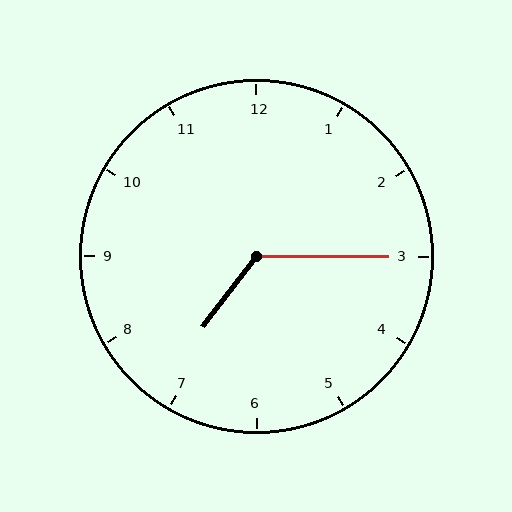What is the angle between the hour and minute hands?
Approximately 128 degrees.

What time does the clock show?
7:15.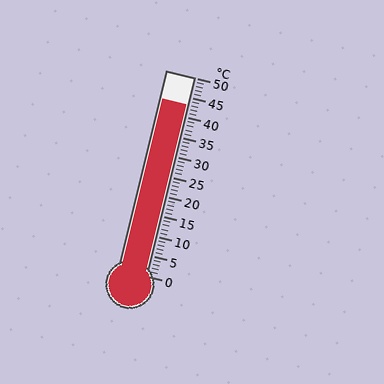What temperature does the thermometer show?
The thermometer shows approximately 43°C.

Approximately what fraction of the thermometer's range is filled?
The thermometer is filled to approximately 85% of its range.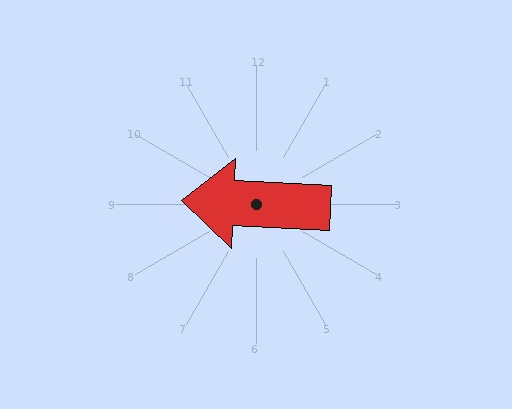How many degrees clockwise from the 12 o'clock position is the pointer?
Approximately 273 degrees.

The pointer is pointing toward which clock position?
Roughly 9 o'clock.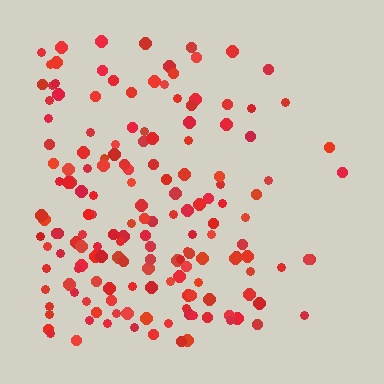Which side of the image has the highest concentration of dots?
The left.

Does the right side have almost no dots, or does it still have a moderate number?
Still a moderate number, just noticeably fewer than the left.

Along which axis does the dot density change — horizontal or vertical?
Horizontal.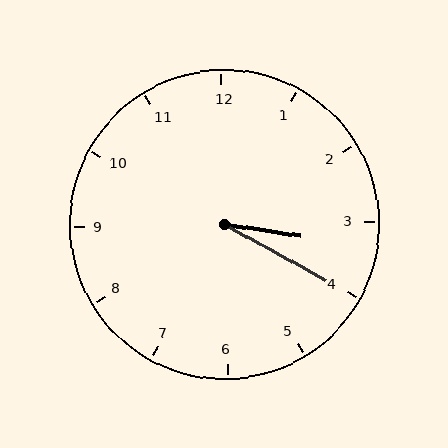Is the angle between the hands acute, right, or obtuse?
It is acute.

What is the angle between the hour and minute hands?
Approximately 20 degrees.